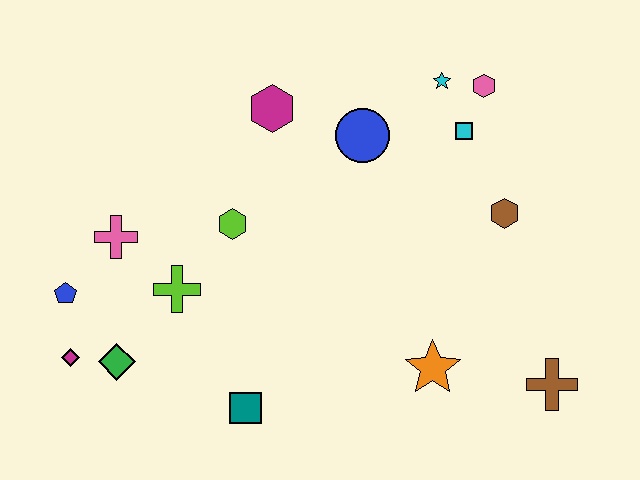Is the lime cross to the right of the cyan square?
No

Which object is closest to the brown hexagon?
The cyan square is closest to the brown hexagon.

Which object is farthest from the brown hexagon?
The magenta diamond is farthest from the brown hexagon.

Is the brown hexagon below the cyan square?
Yes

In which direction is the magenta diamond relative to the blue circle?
The magenta diamond is to the left of the blue circle.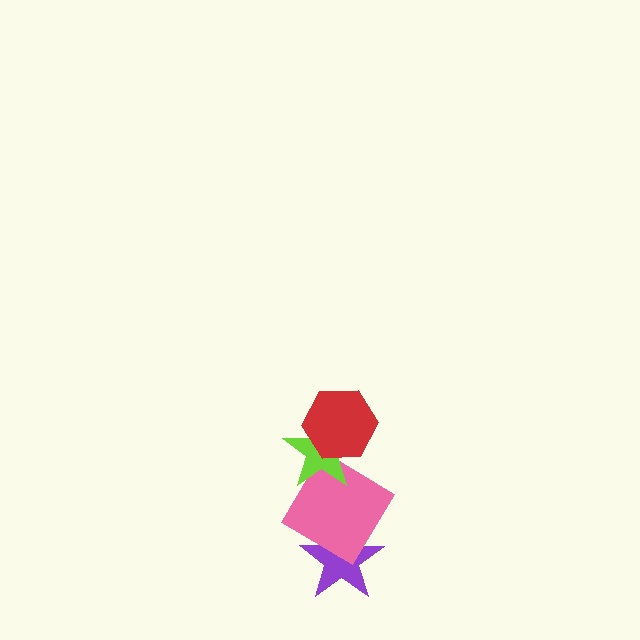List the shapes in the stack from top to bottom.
From top to bottom: the red hexagon, the lime star, the pink diamond, the purple star.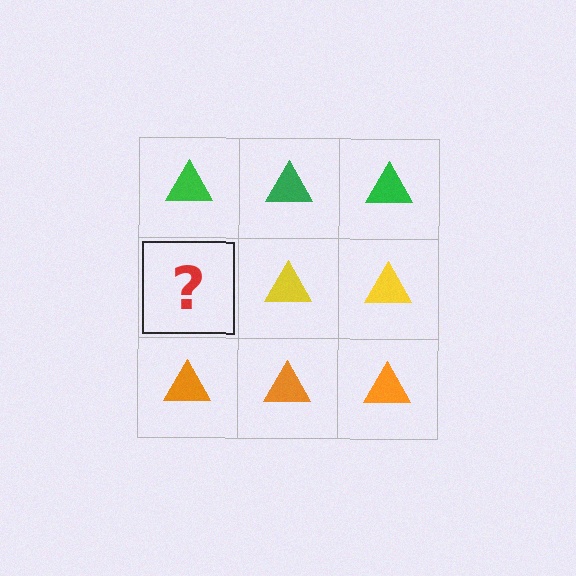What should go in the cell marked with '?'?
The missing cell should contain a yellow triangle.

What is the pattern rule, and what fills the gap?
The rule is that each row has a consistent color. The gap should be filled with a yellow triangle.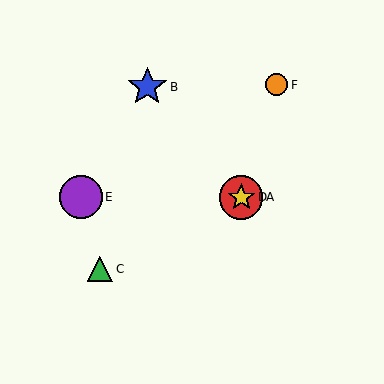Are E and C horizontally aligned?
No, E is at y≈197 and C is at y≈269.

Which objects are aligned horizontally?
Objects A, D, E are aligned horizontally.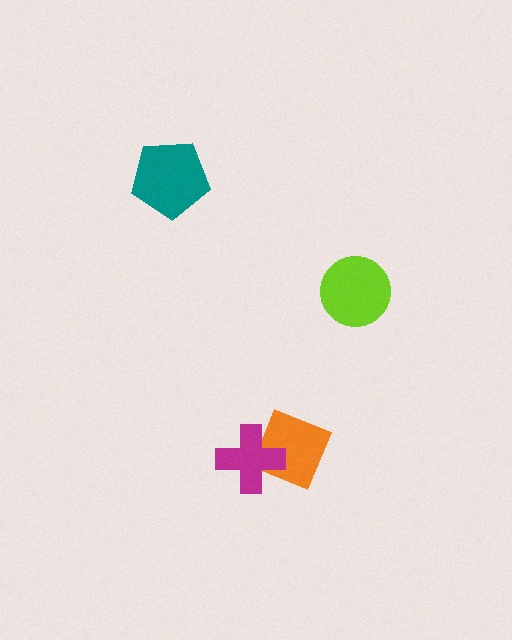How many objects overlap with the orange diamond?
1 object overlaps with the orange diamond.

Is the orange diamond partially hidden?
Yes, it is partially covered by another shape.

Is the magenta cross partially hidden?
No, no other shape covers it.